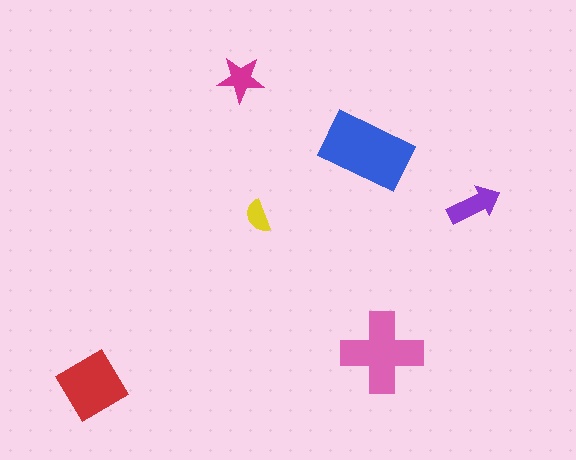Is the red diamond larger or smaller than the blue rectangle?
Smaller.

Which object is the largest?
The blue rectangle.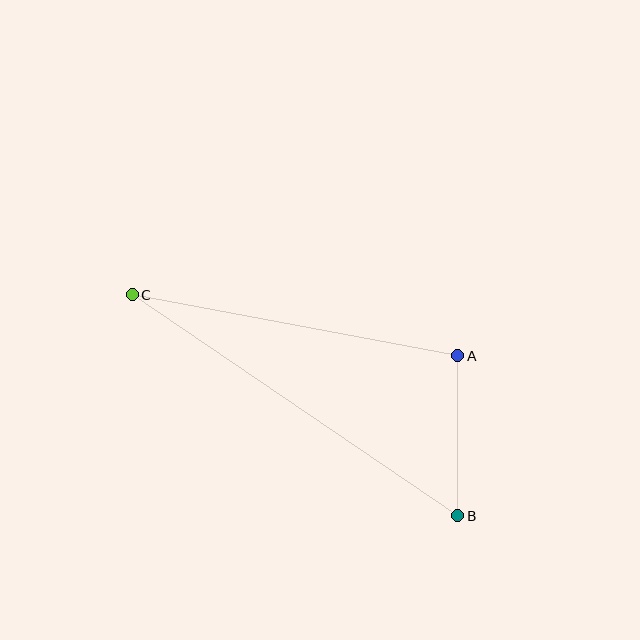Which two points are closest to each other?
Points A and B are closest to each other.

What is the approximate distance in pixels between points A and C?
The distance between A and C is approximately 331 pixels.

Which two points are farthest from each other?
Points B and C are farthest from each other.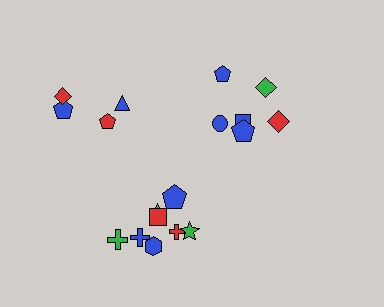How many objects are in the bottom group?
There are 8 objects.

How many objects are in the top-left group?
There are 4 objects.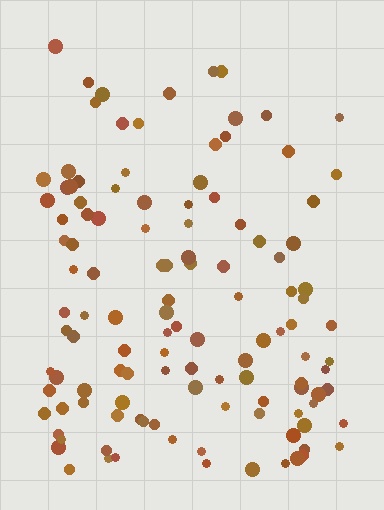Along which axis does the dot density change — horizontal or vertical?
Vertical.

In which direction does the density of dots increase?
From top to bottom, with the bottom side densest.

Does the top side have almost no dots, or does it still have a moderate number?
Still a moderate number, just noticeably fewer than the bottom.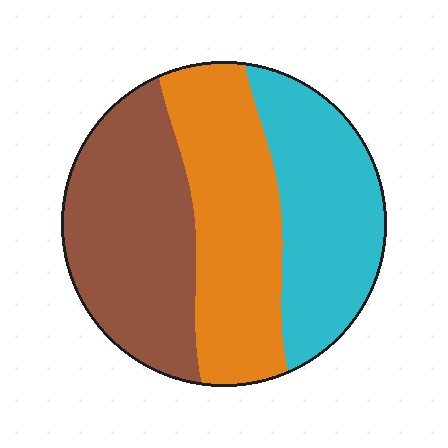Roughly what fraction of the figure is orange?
Orange takes up about one third (1/3) of the figure.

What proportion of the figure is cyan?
Cyan covers around 30% of the figure.